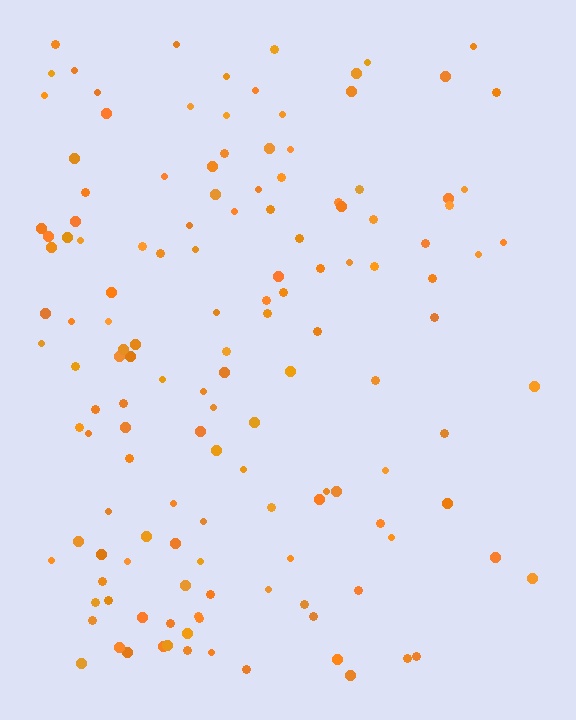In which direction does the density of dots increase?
From right to left, with the left side densest.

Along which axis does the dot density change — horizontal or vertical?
Horizontal.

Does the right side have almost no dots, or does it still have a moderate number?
Still a moderate number, just noticeably fewer than the left.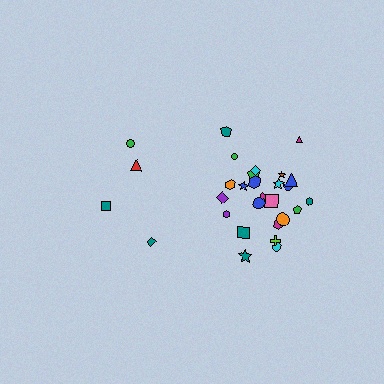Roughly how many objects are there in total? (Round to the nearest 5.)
Roughly 30 objects in total.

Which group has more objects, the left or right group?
The right group.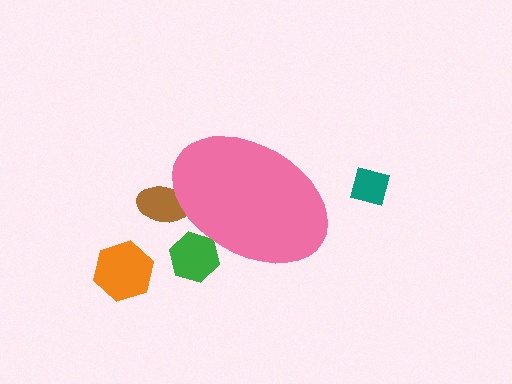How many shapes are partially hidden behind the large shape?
2 shapes are partially hidden.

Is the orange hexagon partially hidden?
No, the orange hexagon is fully visible.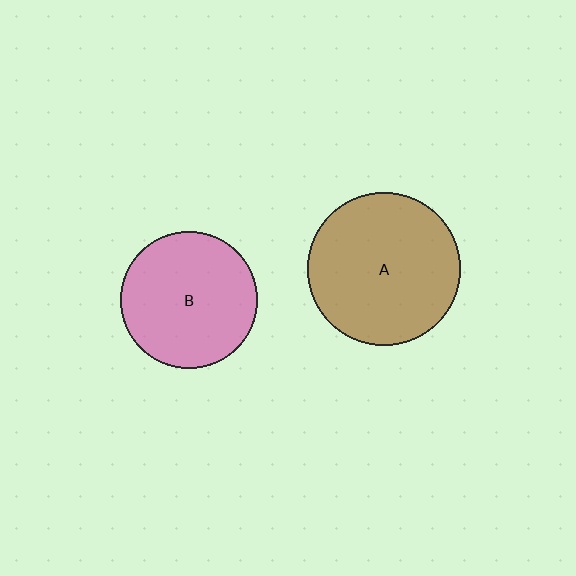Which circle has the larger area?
Circle A (brown).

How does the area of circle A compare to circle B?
Approximately 1.2 times.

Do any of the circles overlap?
No, none of the circles overlap.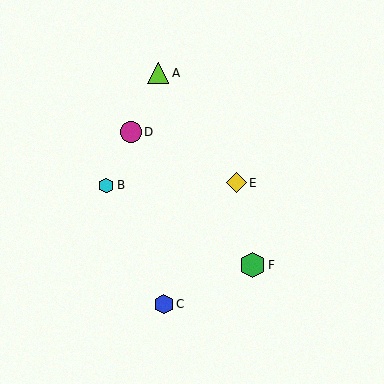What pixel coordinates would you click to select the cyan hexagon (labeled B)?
Click at (106, 185) to select the cyan hexagon B.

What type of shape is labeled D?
Shape D is a magenta circle.